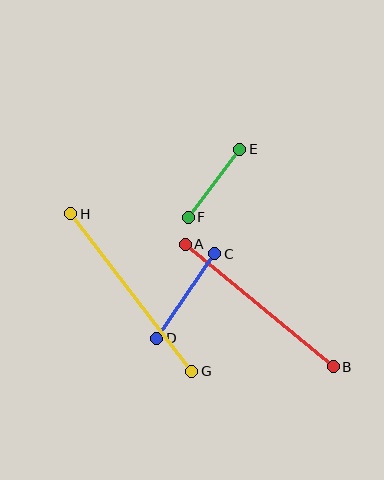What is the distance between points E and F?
The distance is approximately 86 pixels.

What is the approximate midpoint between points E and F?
The midpoint is at approximately (214, 183) pixels.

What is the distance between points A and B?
The distance is approximately 192 pixels.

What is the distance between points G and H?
The distance is approximately 199 pixels.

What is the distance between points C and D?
The distance is approximately 102 pixels.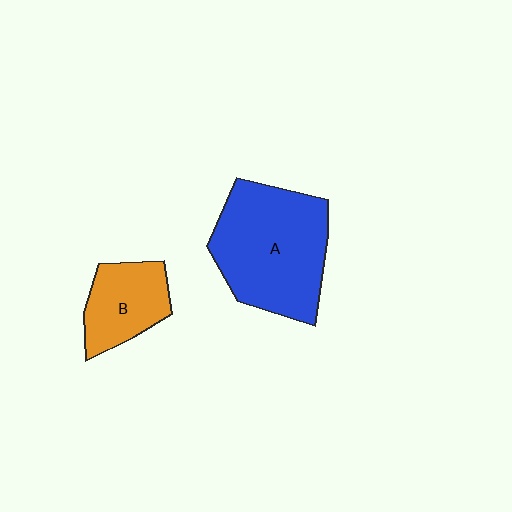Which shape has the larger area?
Shape A (blue).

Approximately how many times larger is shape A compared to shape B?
Approximately 2.1 times.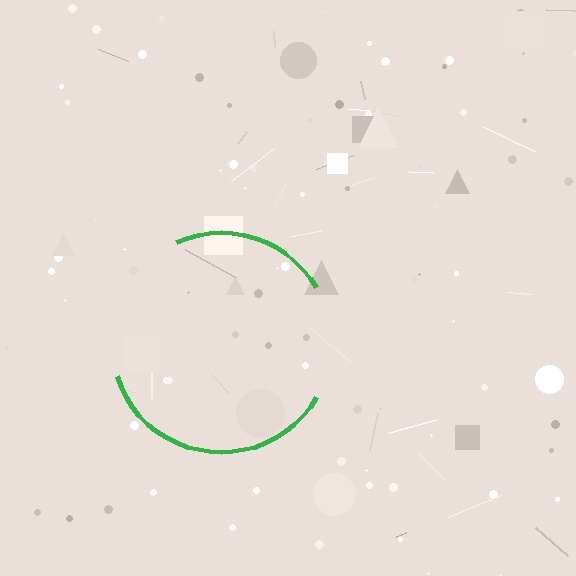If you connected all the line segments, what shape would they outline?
They would outline a circle.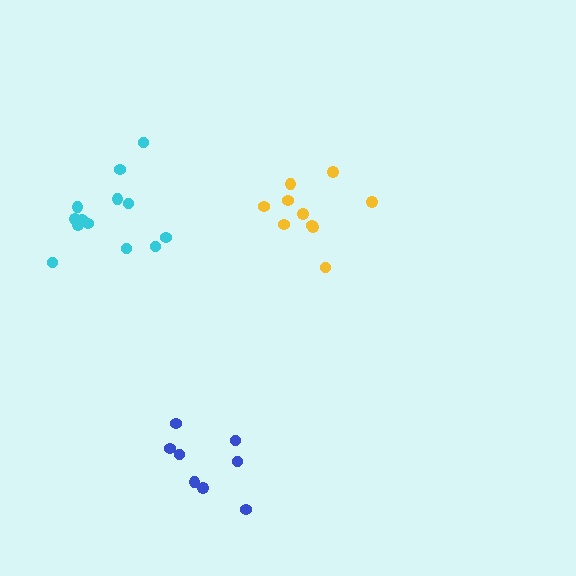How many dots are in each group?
Group 1: 8 dots, Group 2: 10 dots, Group 3: 13 dots (31 total).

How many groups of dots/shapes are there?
There are 3 groups.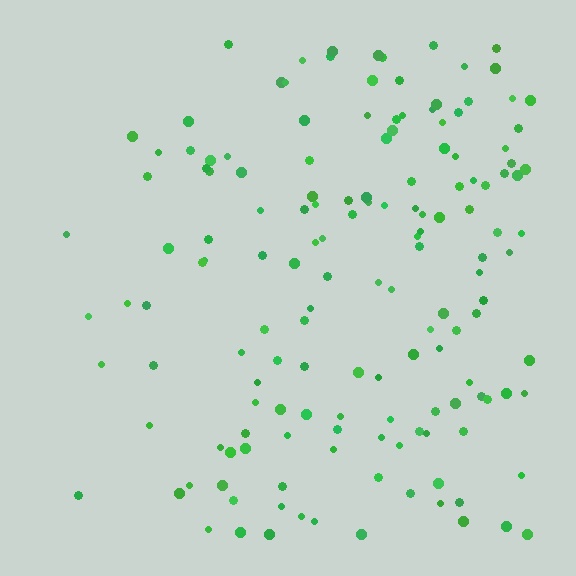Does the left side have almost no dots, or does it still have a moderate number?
Still a moderate number, just noticeably fewer than the right.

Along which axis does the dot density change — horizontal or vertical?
Horizontal.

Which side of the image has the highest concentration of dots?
The right.